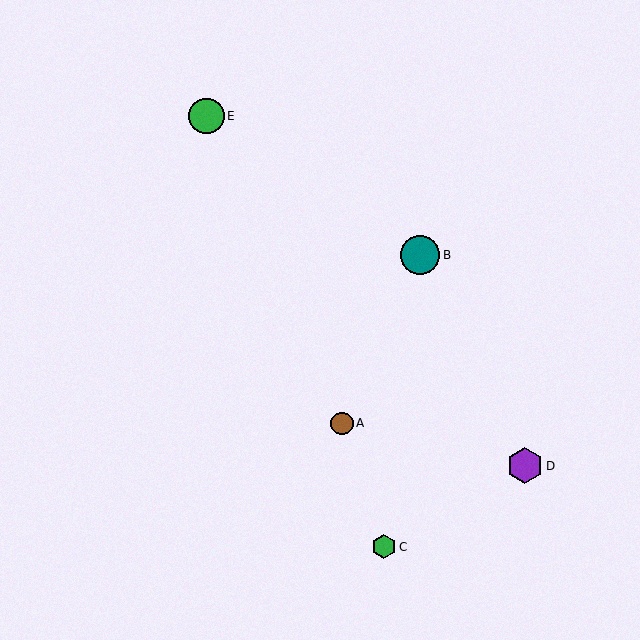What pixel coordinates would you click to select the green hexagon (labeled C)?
Click at (384, 547) to select the green hexagon C.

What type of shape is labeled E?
Shape E is a green circle.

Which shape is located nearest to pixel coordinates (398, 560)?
The green hexagon (labeled C) at (384, 547) is nearest to that location.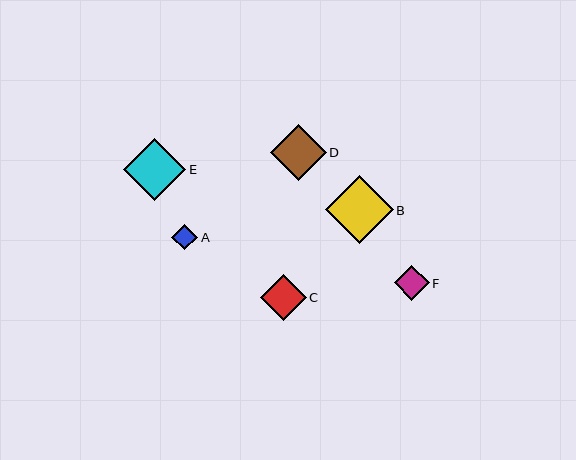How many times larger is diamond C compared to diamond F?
Diamond C is approximately 1.3 times the size of diamond F.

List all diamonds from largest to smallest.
From largest to smallest: B, E, D, C, F, A.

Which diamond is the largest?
Diamond B is the largest with a size of approximately 68 pixels.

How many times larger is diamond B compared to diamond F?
Diamond B is approximately 2.0 times the size of diamond F.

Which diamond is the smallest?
Diamond A is the smallest with a size of approximately 26 pixels.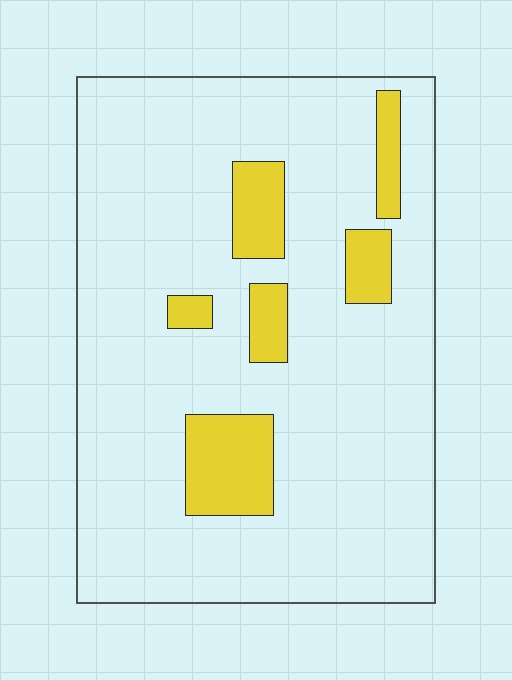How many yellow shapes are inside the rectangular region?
6.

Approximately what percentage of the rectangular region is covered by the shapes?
Approximately 15%.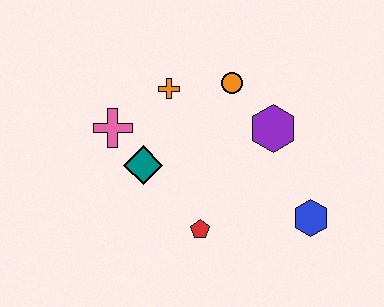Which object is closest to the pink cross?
The teal diamond is closest to the pink cross.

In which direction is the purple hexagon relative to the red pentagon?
The purple hexagon is above the red pentagon.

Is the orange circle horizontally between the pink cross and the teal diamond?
No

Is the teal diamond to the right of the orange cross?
No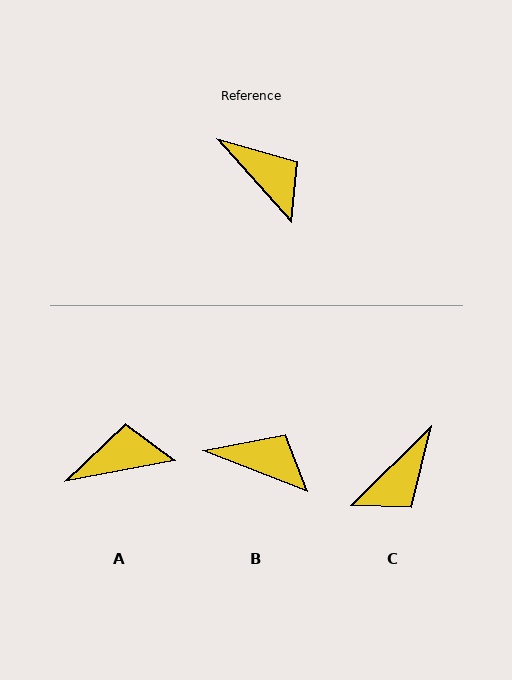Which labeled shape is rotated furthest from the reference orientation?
C, about 87 degrees away.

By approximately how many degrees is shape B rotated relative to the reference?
Approximately 27 degrees counter-clockwise.